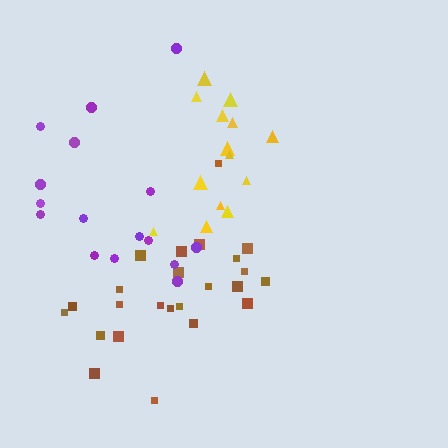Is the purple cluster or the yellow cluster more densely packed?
Yellow.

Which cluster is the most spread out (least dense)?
Purple.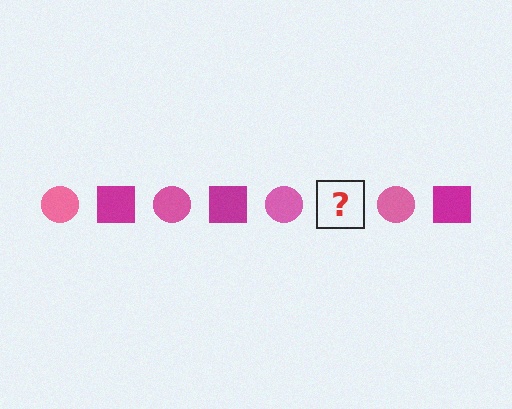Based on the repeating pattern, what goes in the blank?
The blank should be a magenta square.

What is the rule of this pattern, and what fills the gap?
The rule is that the pattern alternates between pink circle and magenta square. The gap should be filled with a magenta square.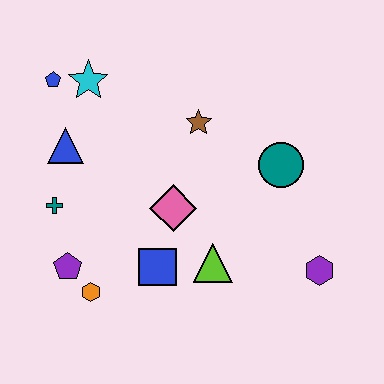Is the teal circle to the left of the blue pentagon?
No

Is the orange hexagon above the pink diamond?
No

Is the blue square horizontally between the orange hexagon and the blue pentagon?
No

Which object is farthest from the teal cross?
The purple hexagon is farthest from the teal cross.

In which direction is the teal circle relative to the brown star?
The teal circle is to the right of the brown star.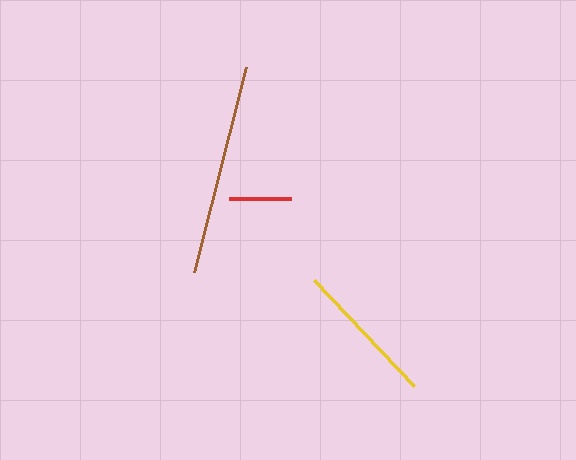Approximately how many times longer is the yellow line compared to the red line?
The yellow line is approximately 2.4 times the length of the red line.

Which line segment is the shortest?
The red line is the shortest at approximately 62 pixels.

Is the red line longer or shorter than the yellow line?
The yellow line is longer than the red line.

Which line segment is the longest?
The brown line is the longest at approximately 211 pixels.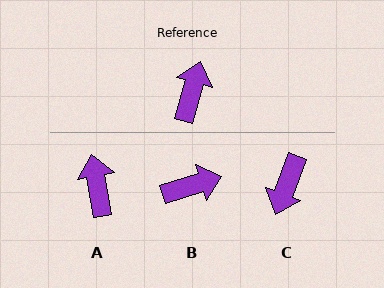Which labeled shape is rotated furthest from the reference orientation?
C, about 175 degrees away.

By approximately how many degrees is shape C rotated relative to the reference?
Approximately 175 degrees counter-clockwise.